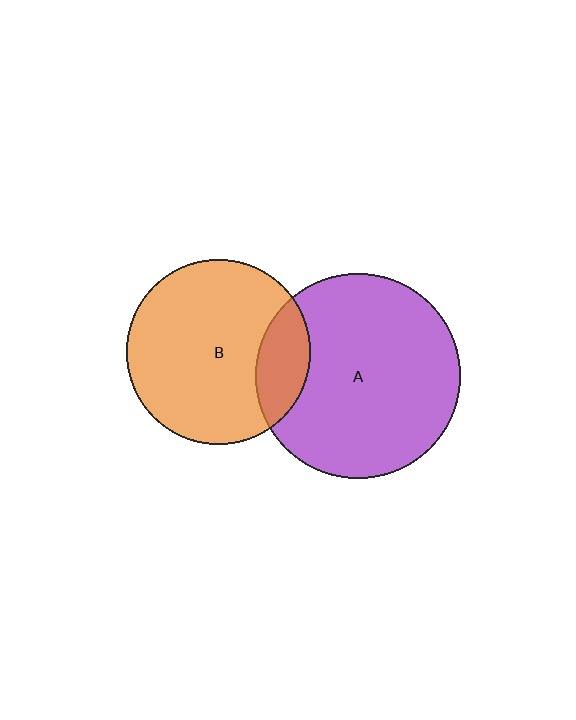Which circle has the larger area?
Circle A (purple).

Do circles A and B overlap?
Yes.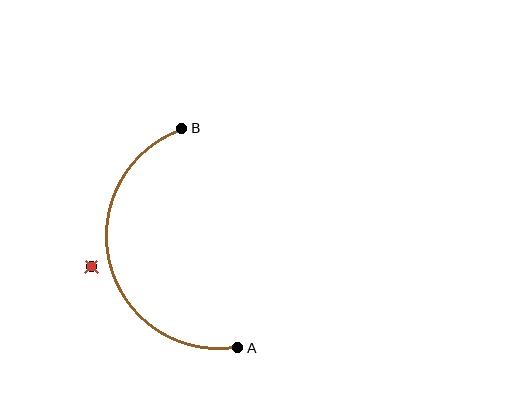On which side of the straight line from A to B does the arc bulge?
The arc bulges to the left of the straight line connecting A and B.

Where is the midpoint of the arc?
The arc midpoint is the point on the curve farthest from the straight line joining A and B. It sits to the left of that line.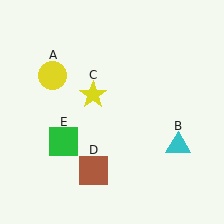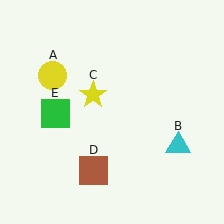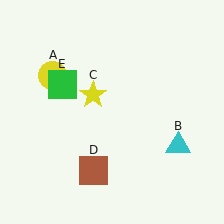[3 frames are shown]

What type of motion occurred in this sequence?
The green square (object E) rotated clockwise around the center of the scene.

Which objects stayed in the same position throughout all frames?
Yellow circle (object A) and cyan triangle (object B) and yellow star (object C) and brown square (object D) remained stationary.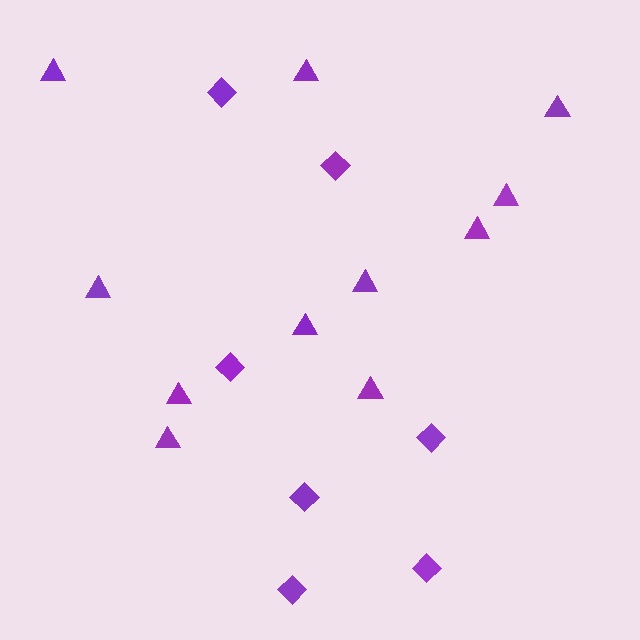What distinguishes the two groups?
There are 2 groups: one group of triangles (11) and one group of diamonds (7).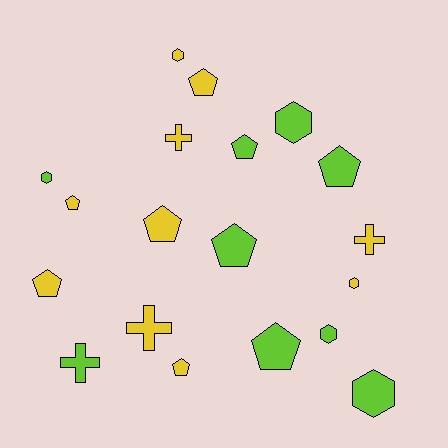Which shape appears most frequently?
Pentagon, with 9 objects.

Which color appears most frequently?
Yellow, with 10 objects.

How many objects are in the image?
There are 19 objects.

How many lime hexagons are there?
There are 4 lime hexagons.